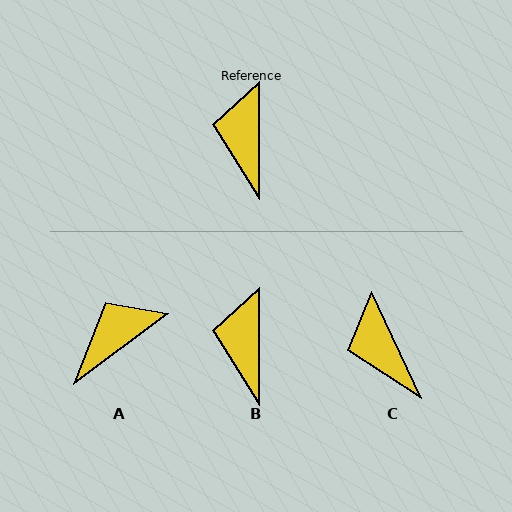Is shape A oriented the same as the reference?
No, it is off by about 53 degrees.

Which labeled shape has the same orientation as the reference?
B.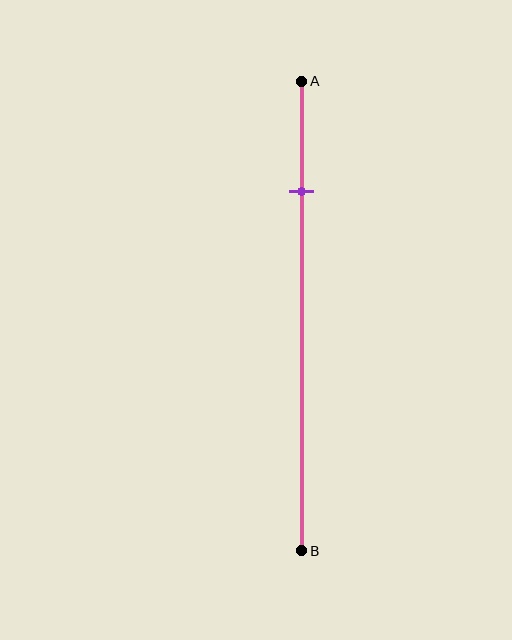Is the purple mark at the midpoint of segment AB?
No, the mark is at about 25% from A, not at the 50% midpoint.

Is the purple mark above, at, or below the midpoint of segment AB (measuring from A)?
The purple mark is above the midpoint of segment AB.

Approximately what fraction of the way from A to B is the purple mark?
The purple mark is approximately 25% of the way from A to B.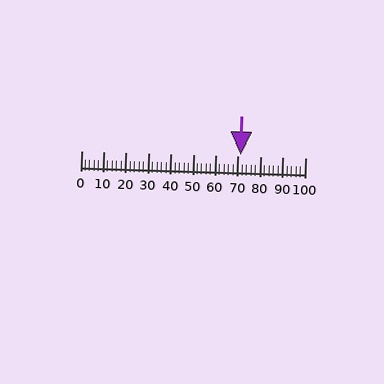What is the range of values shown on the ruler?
The ruler shows values from 0 to 100.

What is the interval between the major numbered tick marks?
The major tick marks are spaced 10 units apart.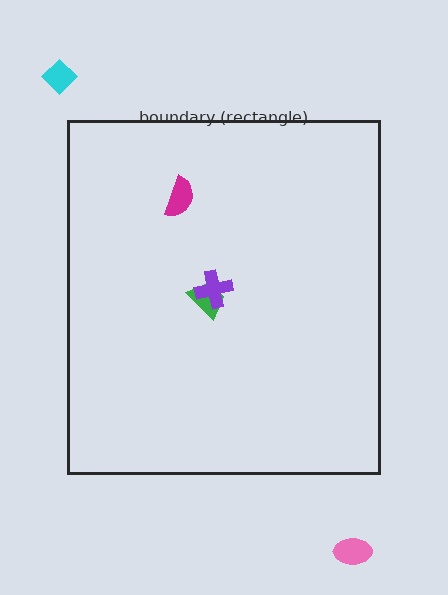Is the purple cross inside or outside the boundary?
Inside.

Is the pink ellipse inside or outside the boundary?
Outside.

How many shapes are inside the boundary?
3 inside, 2 outside.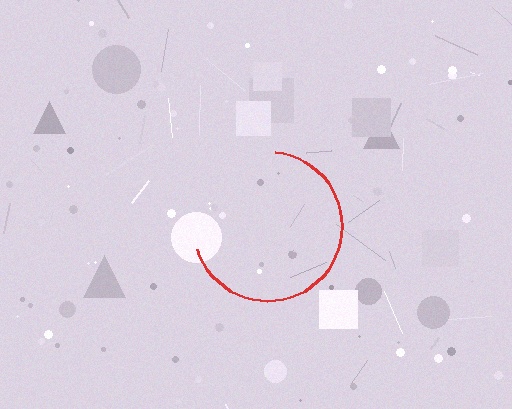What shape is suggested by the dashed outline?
The dashed outline suggests a circle.